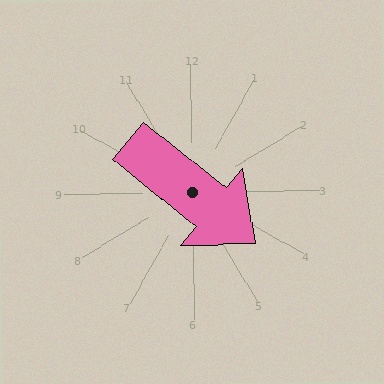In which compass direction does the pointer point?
Southeast.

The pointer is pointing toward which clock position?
Roughly 4 o'clock.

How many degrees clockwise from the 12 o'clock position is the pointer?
Approximately 130 degrees.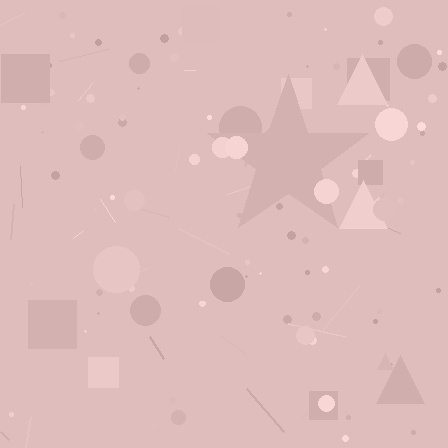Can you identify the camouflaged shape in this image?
The camouflaged shape is a star.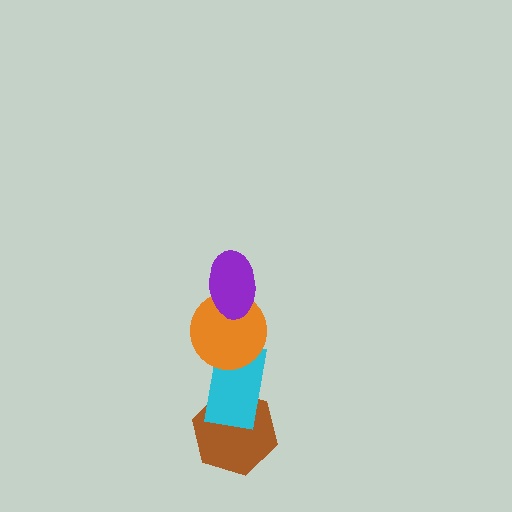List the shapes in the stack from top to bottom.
From top to bottom: the purple ellipse, the orange circle, the cyan rectangle, the brown hexagon.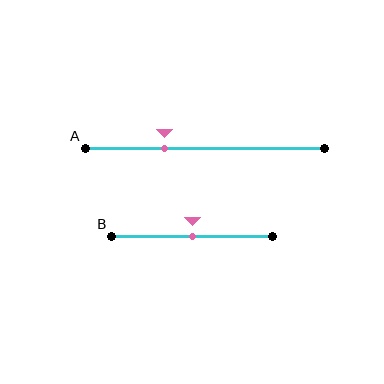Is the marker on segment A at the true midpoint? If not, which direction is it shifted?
No, the marker on segment A is shifted to the left by about 17% of the segment length.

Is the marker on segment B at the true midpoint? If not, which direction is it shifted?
Yes, the marker on segment B is at the true midpoint.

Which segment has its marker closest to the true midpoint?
Segment B has its marker closest to the true midpoint.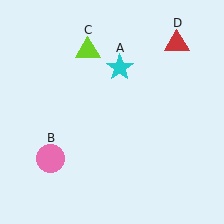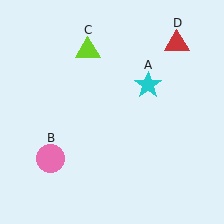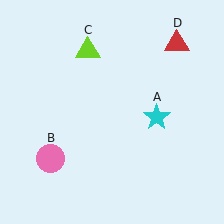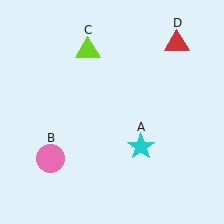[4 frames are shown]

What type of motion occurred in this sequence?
The cyan star (object A) rotated clockwise around the center of the scene.